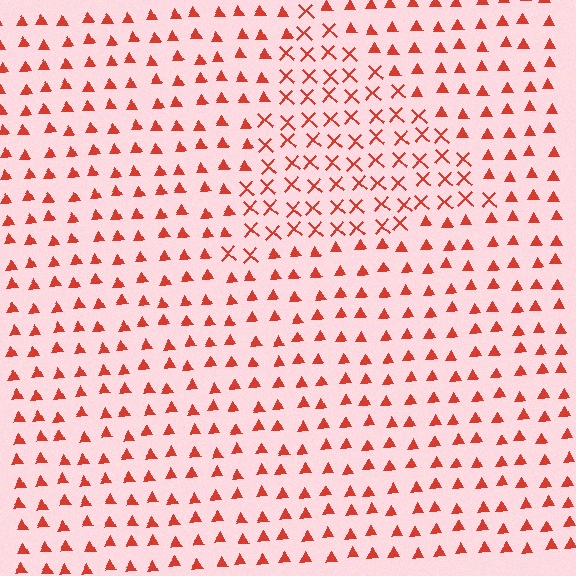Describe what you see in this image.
The image is filled with small red elements arranged in a uniform grid. A triangle-shaped region contains X marks, while the surrounding area contains triangles. The boundary is defined purely by the change in element shape.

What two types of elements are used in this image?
The image uses X marks inside the triangle region and triangles outside it.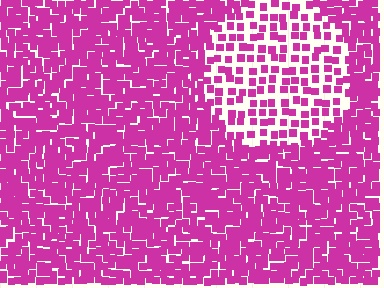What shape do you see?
I see a circle.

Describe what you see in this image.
The image contains small magenta elements arranged at two different densities. A circle-shaped region is visible where the elements are less densely packed than the surrounding area.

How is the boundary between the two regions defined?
The boundary is defined by a change in element density (approximately 2.2x ratio). All elements are the same color, size, and shape.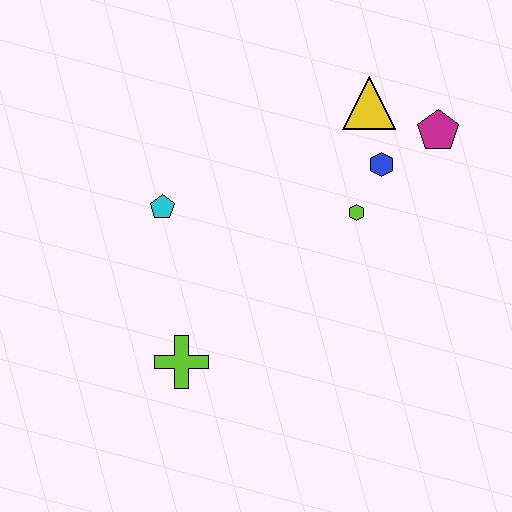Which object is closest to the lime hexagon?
The blue hexagon is closest to the lime hexagon.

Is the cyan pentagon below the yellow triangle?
Yes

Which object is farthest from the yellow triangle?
The lime cross is farthest from the yellow triangle.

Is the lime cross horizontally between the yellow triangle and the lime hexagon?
No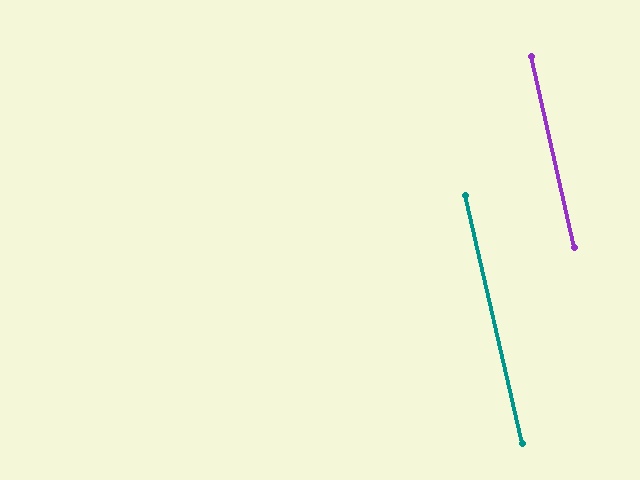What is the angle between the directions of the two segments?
Approximately 0 degrees.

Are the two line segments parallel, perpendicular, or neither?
Parallel — their directions differ by only 0.3°.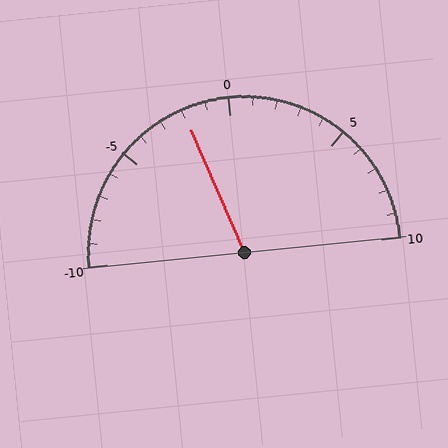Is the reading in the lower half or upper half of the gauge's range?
The reading is in the lower half of the range (-10 to 10).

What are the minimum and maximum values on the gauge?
The gauge ranges from -10 to 10.